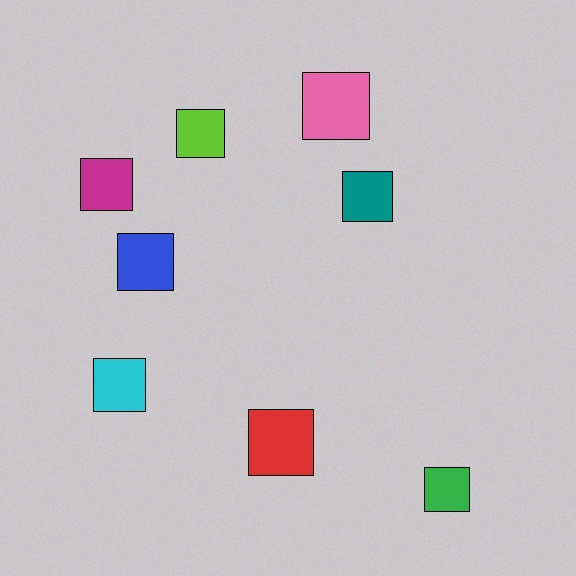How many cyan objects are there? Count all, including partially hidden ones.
There is 1 cyan object.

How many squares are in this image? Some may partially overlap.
There are 8 squares.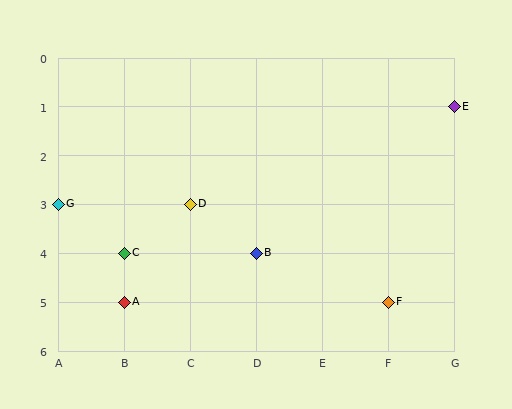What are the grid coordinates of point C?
Point C is at grid coordinates (B, 4).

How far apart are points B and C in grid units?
Points B and C are 2 columns apart.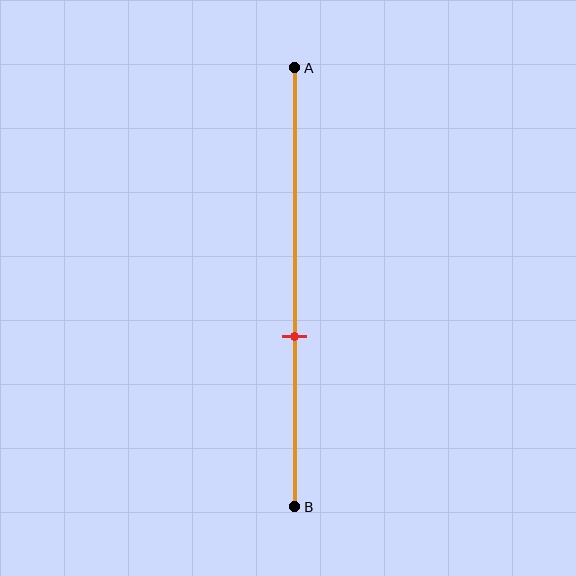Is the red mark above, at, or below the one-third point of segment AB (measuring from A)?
The red mark is below the one-third point of segment AB.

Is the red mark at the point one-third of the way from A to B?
No, the mark is at about 60% from A, not at the 33% one-third point.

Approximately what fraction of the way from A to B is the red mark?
The red mark is approximately 60% of the way from A to B.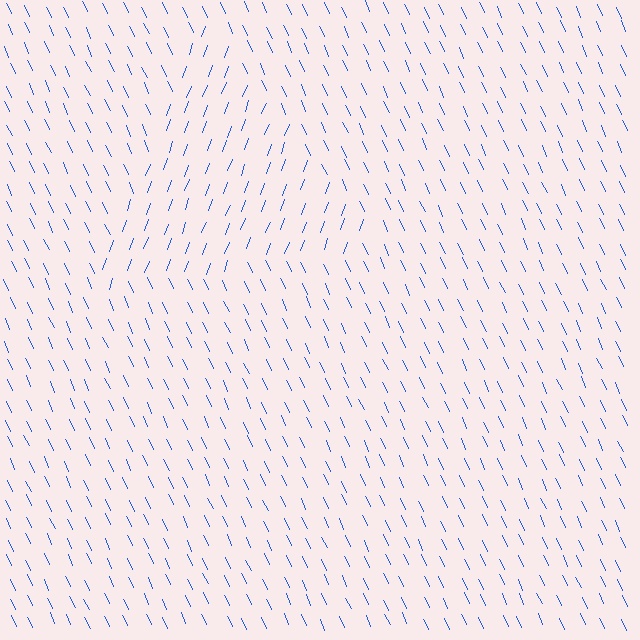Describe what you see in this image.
The image is filled with small blue line segments. A triangle region in the image has lines oriented differently from the surrounding lines, creating a visible texture boundary.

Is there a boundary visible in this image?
Yes, there is a texture boundary formed by a change in line orientation.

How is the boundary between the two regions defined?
The boundary is defined purely by a change in line orientation (approximately 45 degrees difference). All lines are the same color and thickness.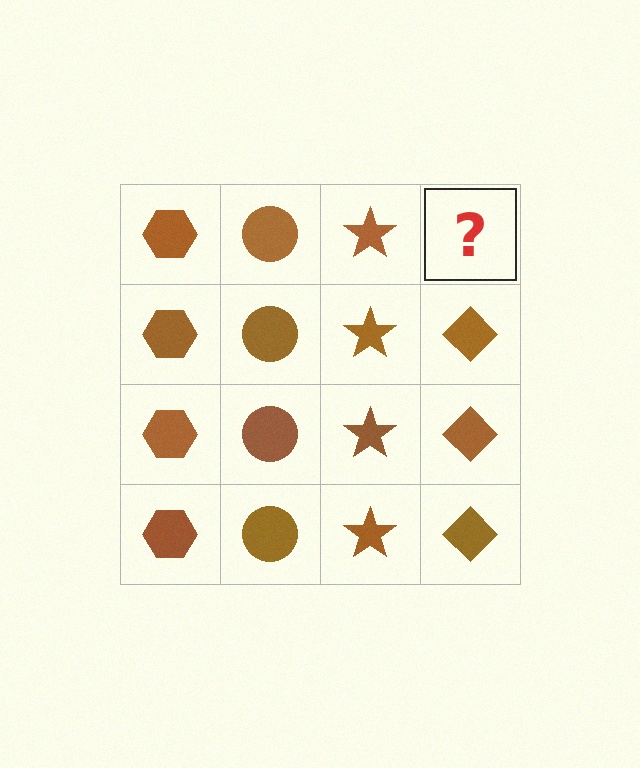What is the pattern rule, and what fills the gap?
The rule is that each column has a consistent shape. The gap should be filled with a brown diamond.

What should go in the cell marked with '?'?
The missing cell should contain a brown diamond.